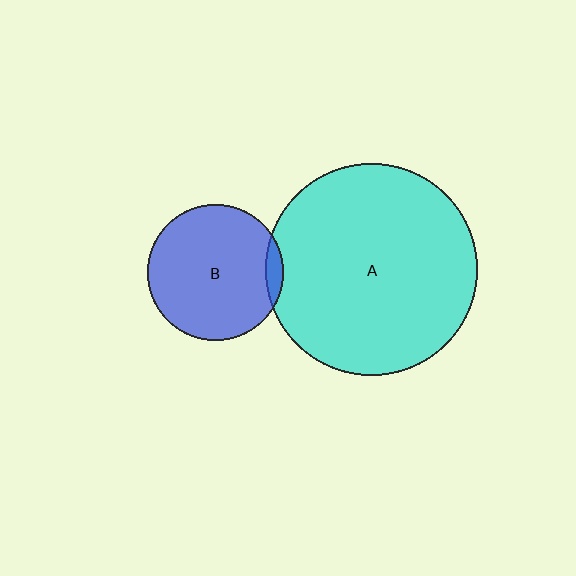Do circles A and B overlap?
Yes.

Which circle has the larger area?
Circle A (cyan).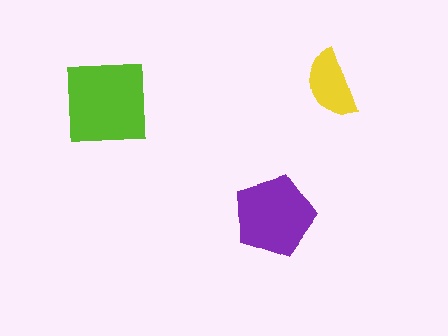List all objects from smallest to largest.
The yellow semicircle, the purple pentagon, the lime square.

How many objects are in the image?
There are 3 objects in the image.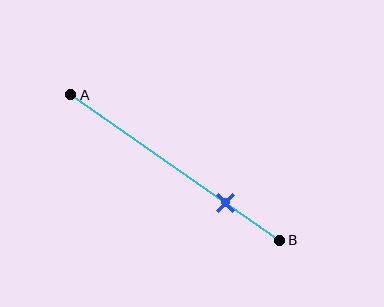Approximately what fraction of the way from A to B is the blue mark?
The blue mark is approximately 75% of the way from A to B.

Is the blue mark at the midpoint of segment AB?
No, the mark is at about 75% from A, not at the 50% midpoint.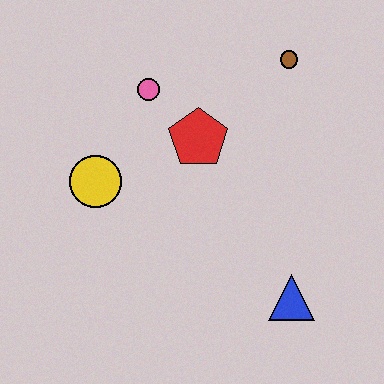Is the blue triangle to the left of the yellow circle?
No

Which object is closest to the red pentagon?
The pink circle is closest to the red pentagon.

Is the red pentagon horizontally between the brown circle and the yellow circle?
Yes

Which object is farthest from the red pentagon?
The blue triangle is farthest from the red pentagon.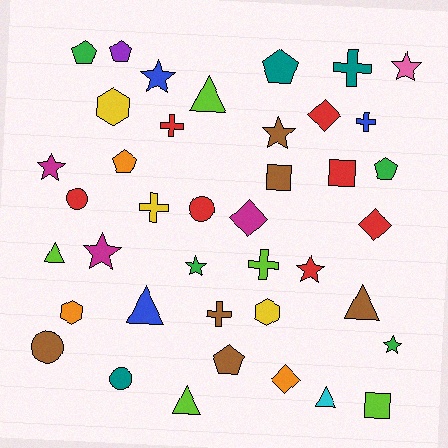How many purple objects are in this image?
There is 1 purple object.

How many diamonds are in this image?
There are 4 diamonds.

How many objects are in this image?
There are 40 objects.